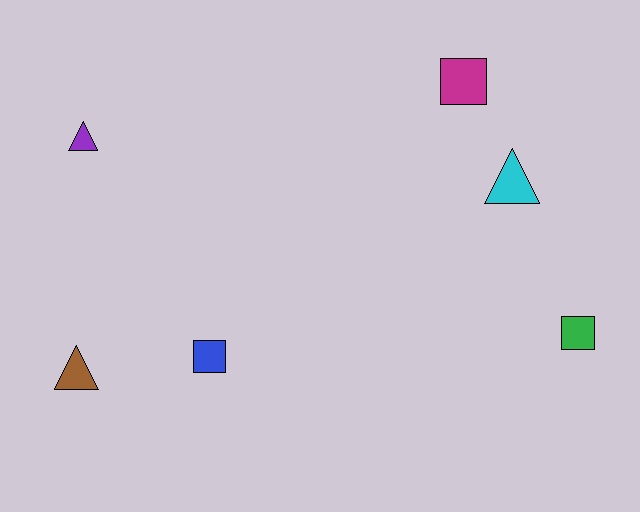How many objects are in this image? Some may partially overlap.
There are 6 objects.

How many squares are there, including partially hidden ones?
There are 3 squares.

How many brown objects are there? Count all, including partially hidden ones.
There is 1 brown object.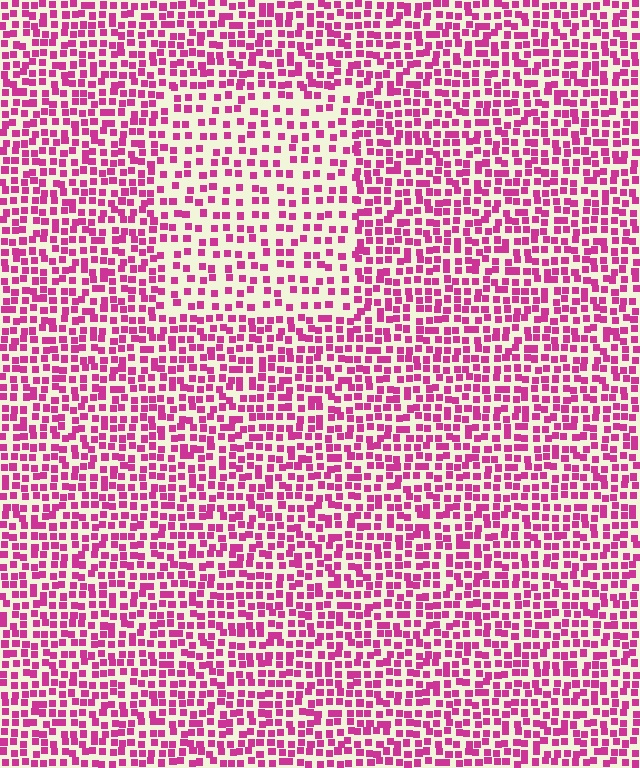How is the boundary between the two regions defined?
The boundary is defined by a change in element density (approximately 1.7x ratio). All elements are the same color, size, and shape.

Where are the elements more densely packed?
The elements are more densely packed outside the rectangle boundary.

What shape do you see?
I see a rectangle.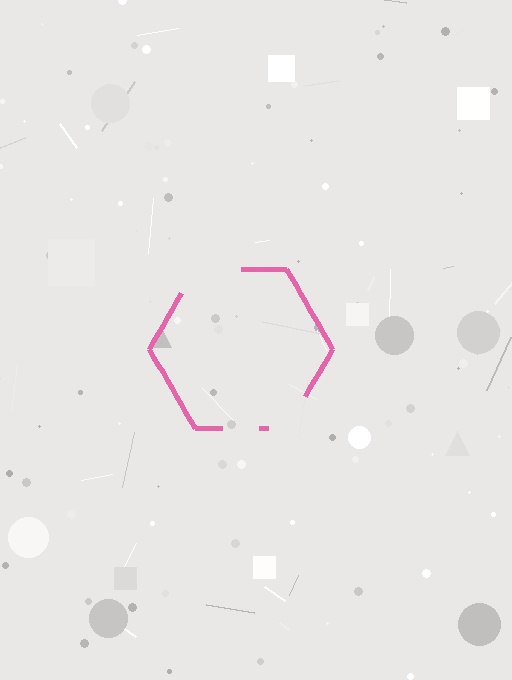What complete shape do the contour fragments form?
The contour fragments form a hexagon.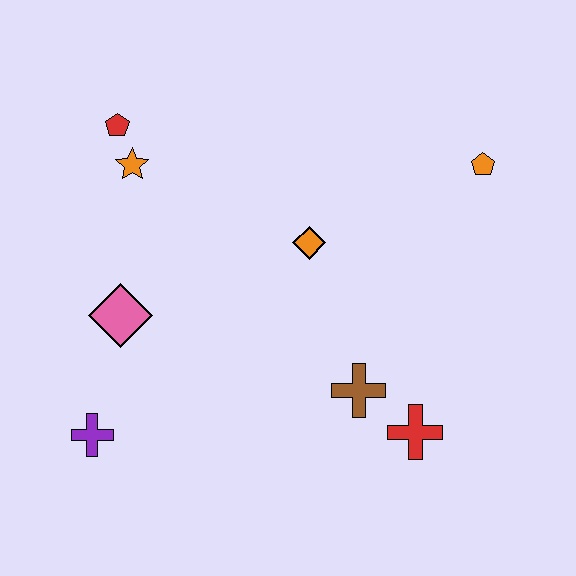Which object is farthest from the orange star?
The red cross is farthest from the orange star.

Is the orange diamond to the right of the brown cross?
No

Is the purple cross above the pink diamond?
No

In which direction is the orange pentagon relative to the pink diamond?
The orange pentagon is to the right of the pink diamond.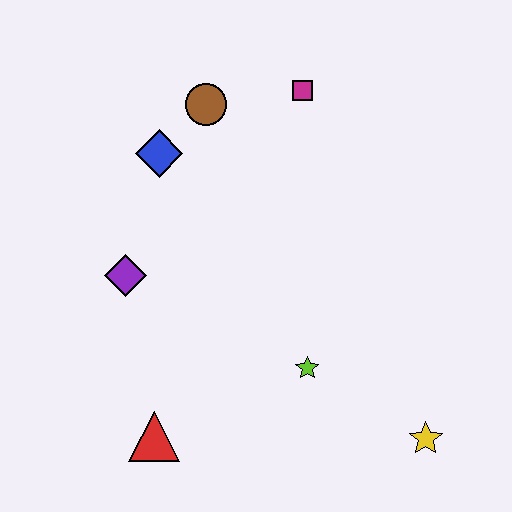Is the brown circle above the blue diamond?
Yes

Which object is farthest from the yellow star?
The brown circle is farthest from the yellow star.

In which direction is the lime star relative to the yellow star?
The lime star is to the left of the yellow star.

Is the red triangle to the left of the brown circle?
Yes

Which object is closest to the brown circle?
The blue diamond is closest to the brown circle.